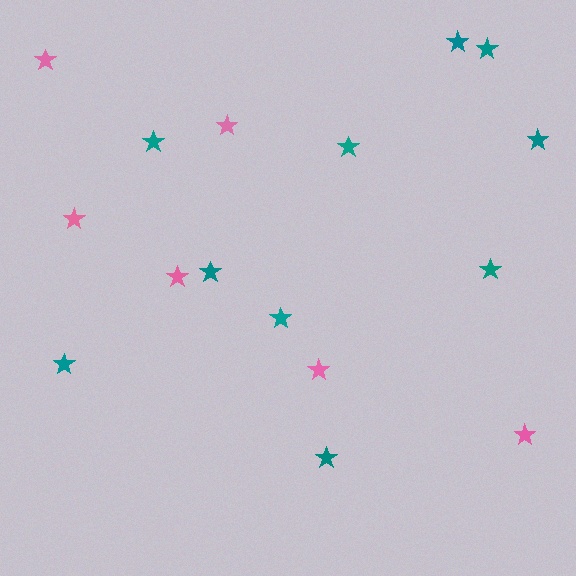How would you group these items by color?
There are 2 groups: one group of pink stars (6) and one group of teal stars (10).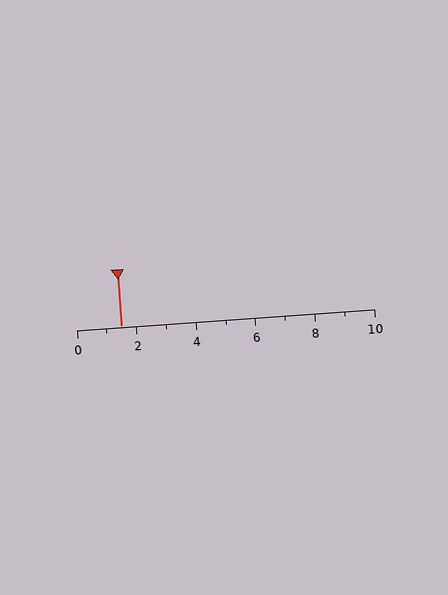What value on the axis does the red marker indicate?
The marker indicates approximately 1.5.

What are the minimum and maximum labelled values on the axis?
The axis runs from 0 to 10.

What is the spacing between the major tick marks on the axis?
The major ticks are spaced 2 apart.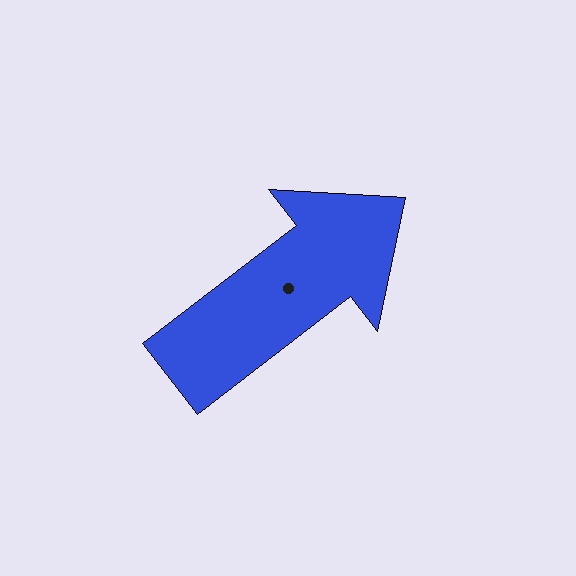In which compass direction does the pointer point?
Northeast.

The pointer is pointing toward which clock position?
Roughly 2 o'clock.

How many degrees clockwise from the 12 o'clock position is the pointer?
Approximately 52 degrees.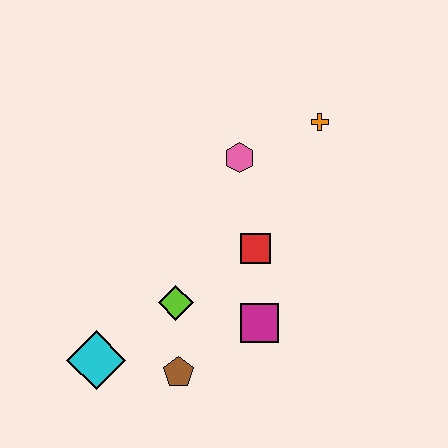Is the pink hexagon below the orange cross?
Yes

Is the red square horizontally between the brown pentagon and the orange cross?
Yes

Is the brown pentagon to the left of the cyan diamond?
No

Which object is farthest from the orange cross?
The cyan diamond is farthest from the orange cross.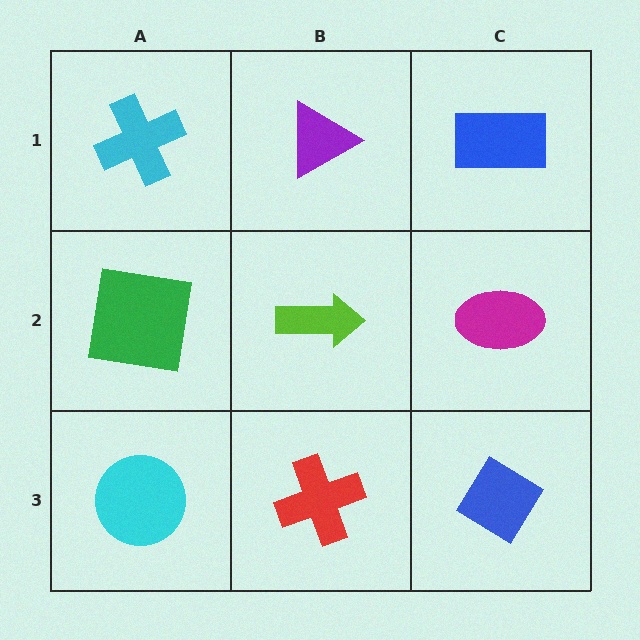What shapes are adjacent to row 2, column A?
A cyan cross (row 1, column A), a cyan circle (row 3, column A), a lime arrow (row 2, column B).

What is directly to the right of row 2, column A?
A lime arrow.